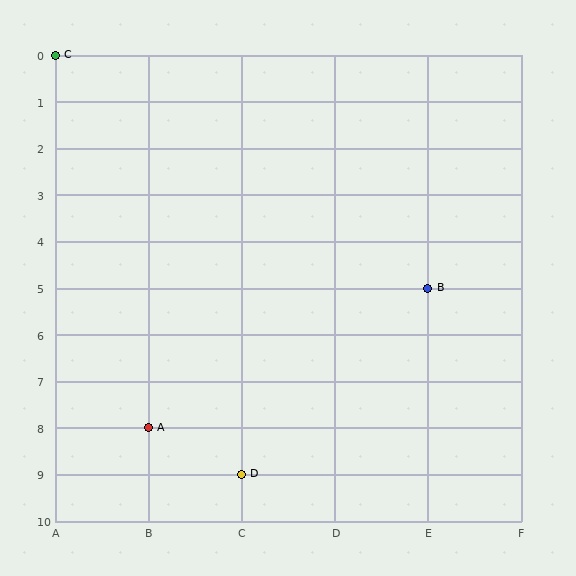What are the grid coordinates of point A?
Point A is at grid coordinates (B, 8).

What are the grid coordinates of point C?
Point C is at grid coordinates (A, 0).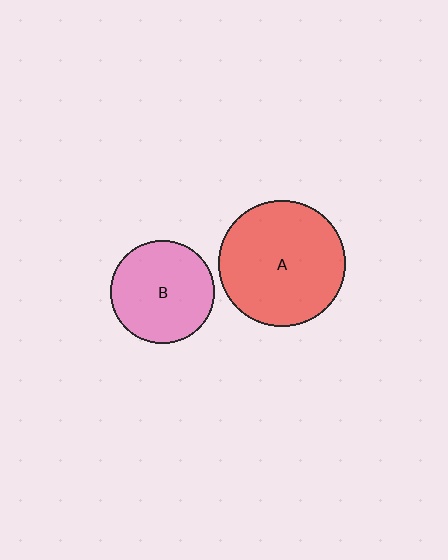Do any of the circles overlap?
No, none of the circles overlap.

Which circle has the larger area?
Circle A (red).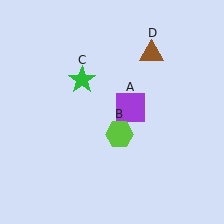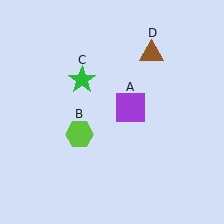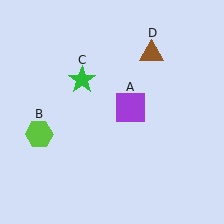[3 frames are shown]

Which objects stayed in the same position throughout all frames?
Purple square (object A) and green star (object C) and brown triangle (object D) remained stationary.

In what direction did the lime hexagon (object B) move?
The lime hexagon (object B) moved left.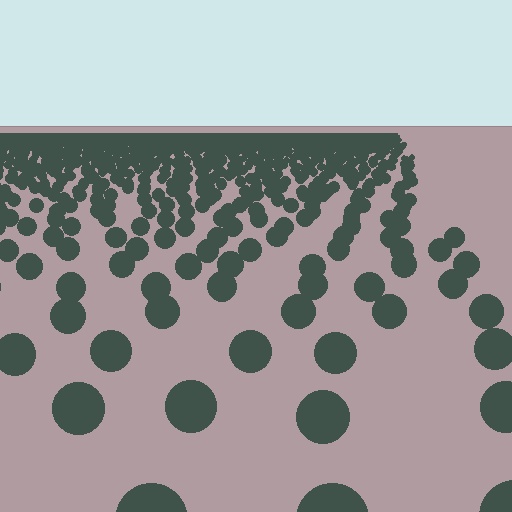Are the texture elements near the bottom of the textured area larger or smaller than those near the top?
Larger. Near the bottom, elements are closer to the viewer and appear at a bigger on-screen size.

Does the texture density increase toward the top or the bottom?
Density increases toward the top.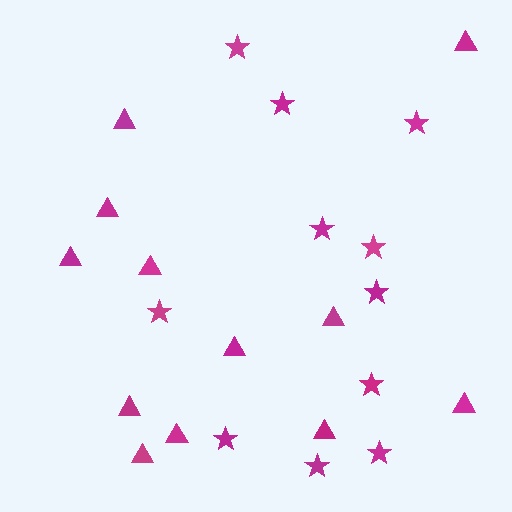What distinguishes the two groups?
There are 2 groups: one group of triangles (12) and one group of stars (11).